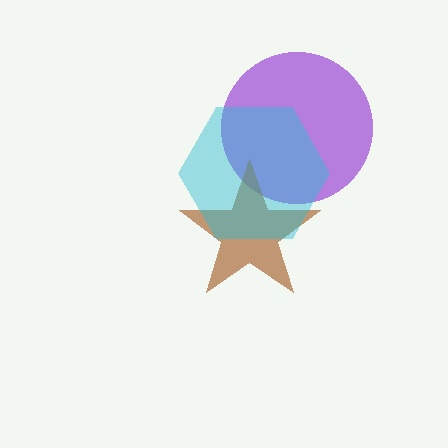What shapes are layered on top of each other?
The layered shapes are: a purple circle, a brown star, a cyan hexagon.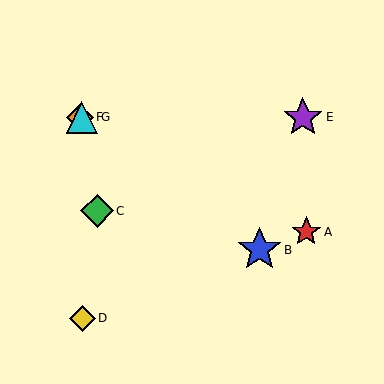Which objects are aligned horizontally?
Objects E, F, G are aligned horizontally.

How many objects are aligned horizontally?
3 objects (E, F, G) are aligned horizontally.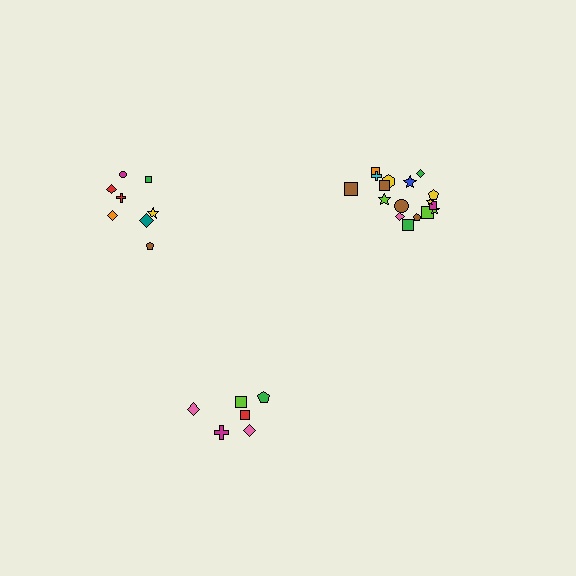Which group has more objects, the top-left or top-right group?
The top-right group.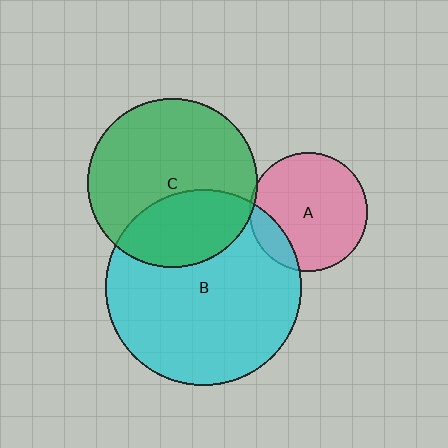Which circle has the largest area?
Circle B (cyan).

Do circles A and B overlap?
Yes.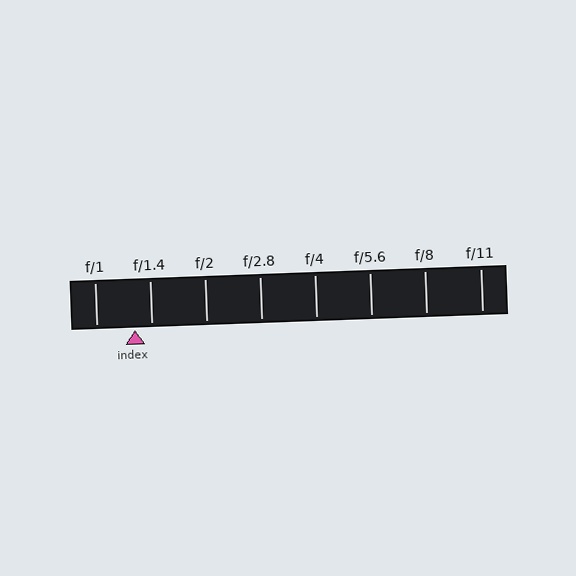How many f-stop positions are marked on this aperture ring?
There are 8 f-stop positions marked.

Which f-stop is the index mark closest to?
The index mark is closest to f/1.4.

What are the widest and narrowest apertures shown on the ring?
The widest aperture shown is f/1 and the narrowest is f/11.